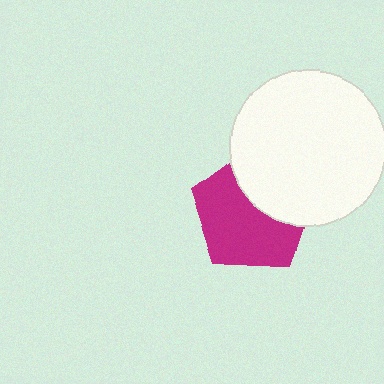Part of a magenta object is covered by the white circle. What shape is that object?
It is a pentagon.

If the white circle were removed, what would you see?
You would see the complete magenta pentagon.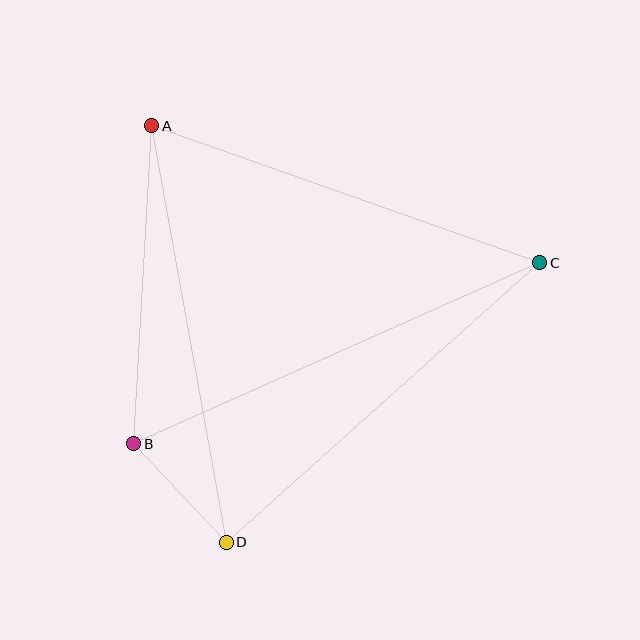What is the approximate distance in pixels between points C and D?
The distance between C and D is approximately 420 pixels.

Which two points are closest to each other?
Points B and D are closest to each other.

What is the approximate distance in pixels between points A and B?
The distance between A and B is approximately 319 pixels.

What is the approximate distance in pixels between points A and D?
The distance between A and D is approximately 423 pixels.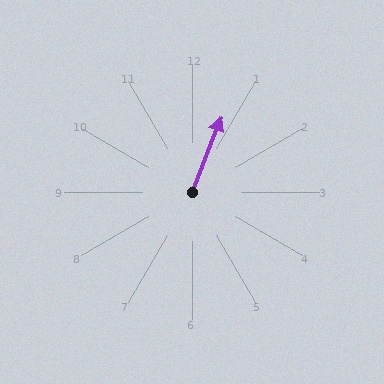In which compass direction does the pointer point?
North.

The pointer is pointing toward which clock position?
Roughly 1 o'clock.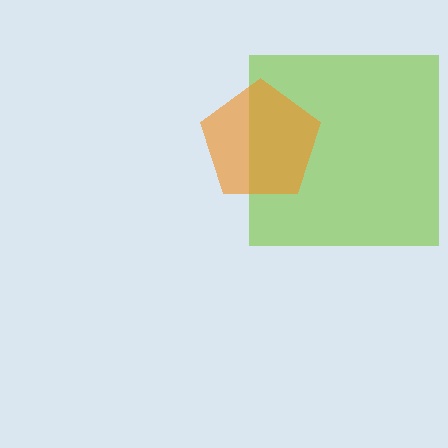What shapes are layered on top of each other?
The layered shapes are: a lime square, an orange pentagon.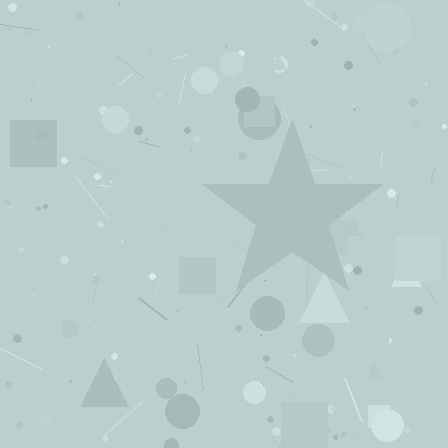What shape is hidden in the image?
A star is hidden in the image.